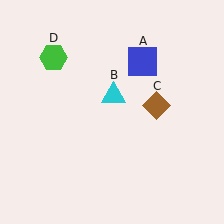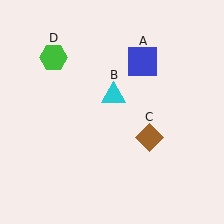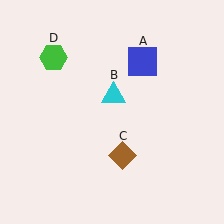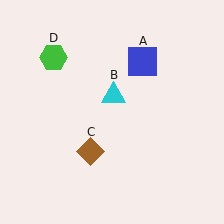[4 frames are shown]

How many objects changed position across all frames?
1 object changed position: brown diamond (object C).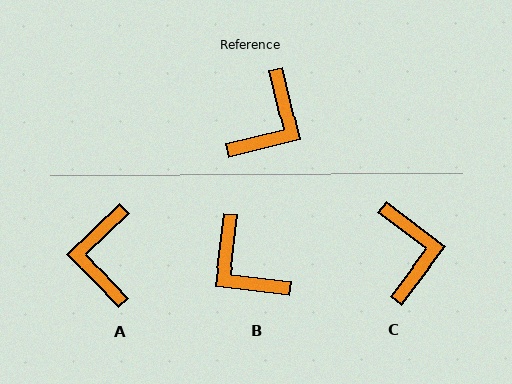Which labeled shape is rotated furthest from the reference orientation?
A, about 150 degrees away.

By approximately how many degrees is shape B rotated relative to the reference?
Approximately 111 degrees clockwise.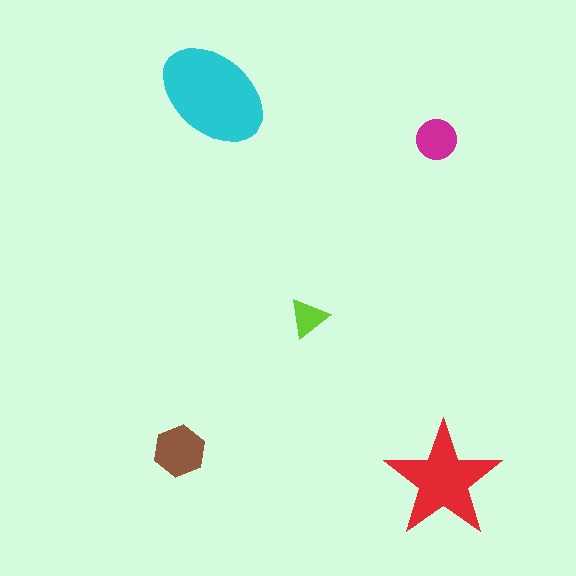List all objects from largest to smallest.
The cyan ellipse, the red star, the brown hexagon, the magenta circle, the lime triangle.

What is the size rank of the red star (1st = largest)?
2nd.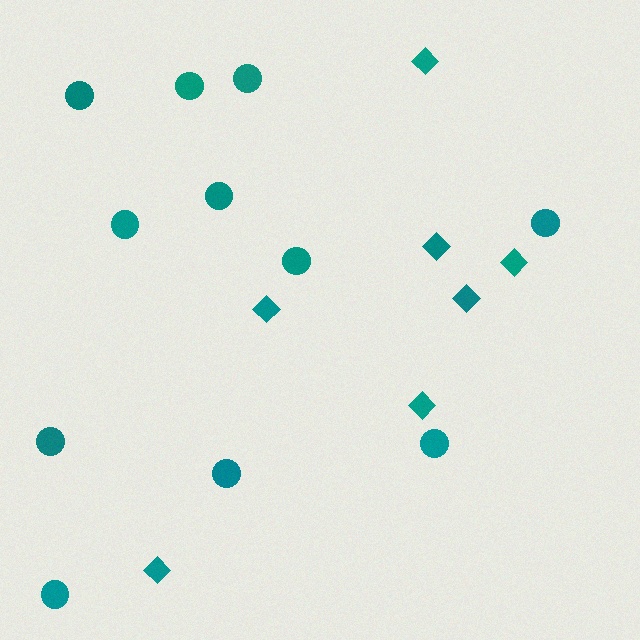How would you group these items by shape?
There are 2 groups: one group of diamonds (7) and one group of circles (11).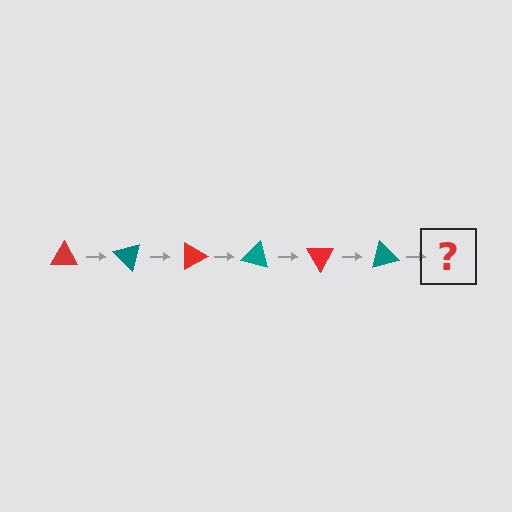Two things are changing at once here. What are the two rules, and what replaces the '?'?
The two rules are that it rotates 45 degrees each step and the color cycles through red and teal. The '?' should be a red triangle, rotated 270 degrees from the start.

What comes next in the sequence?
The next element should be a red triangle, rotated 270 degrees from the start.